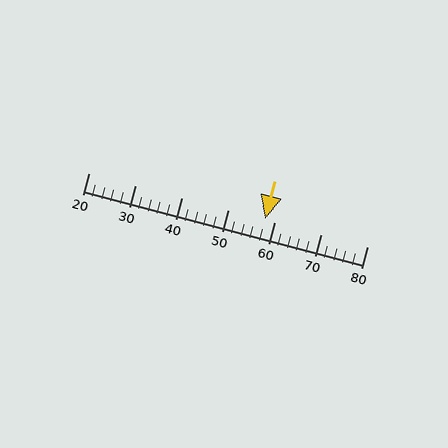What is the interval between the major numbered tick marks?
The major tick marks are spaced 10 units apart.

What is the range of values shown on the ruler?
The ruler shows values from 20 to 80.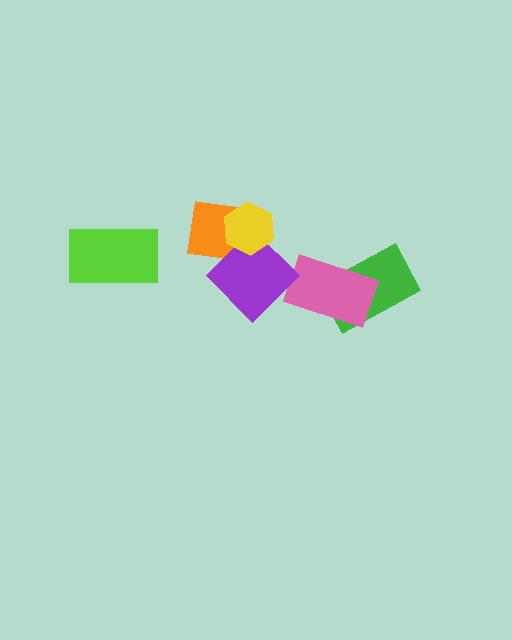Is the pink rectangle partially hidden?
No, no other shape covers it.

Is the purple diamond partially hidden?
Yes, it is partially covered by another shape.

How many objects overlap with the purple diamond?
2 objects overlap with the purple diamond.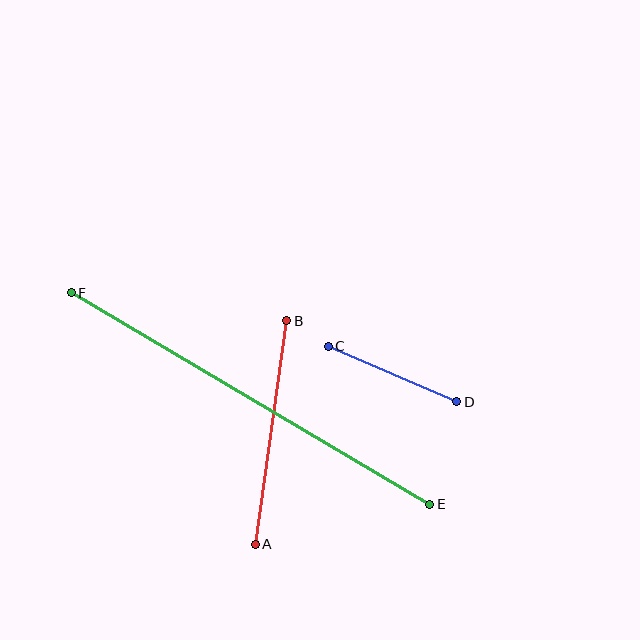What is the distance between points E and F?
The distance is approximately 416 pixels.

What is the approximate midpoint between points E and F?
The midpoint is at approximately (251, 399) pixels.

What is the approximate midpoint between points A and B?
The midpoint is at approximately (271, 432) pixels.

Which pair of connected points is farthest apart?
Points E and F are farthest apart.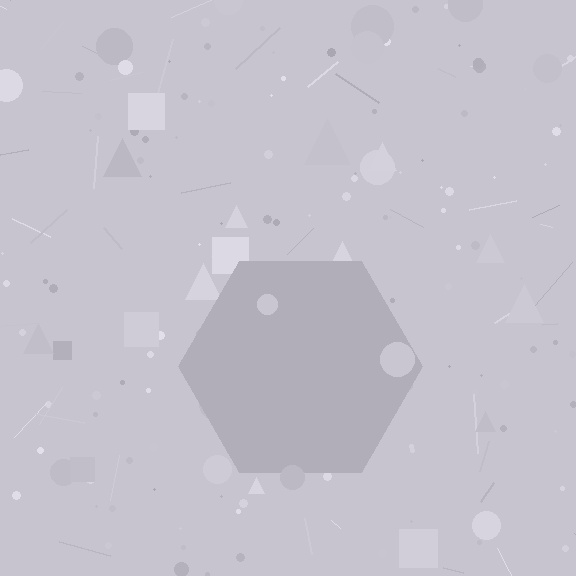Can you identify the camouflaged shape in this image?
The camouflaged shape is a hexagon.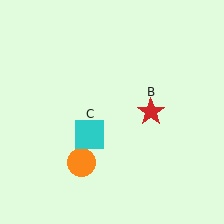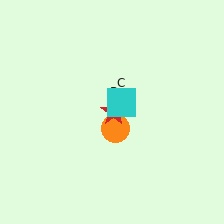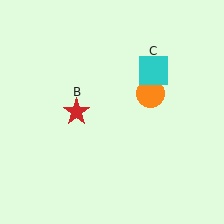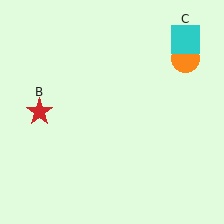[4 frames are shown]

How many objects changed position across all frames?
3 objects changed position: orange circle (object A), red star (object B), cyan square (object C).